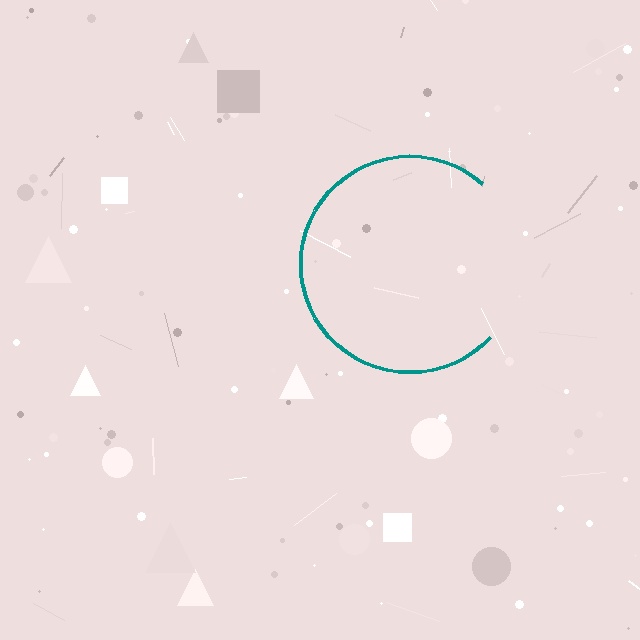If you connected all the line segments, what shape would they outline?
They would outline a circle.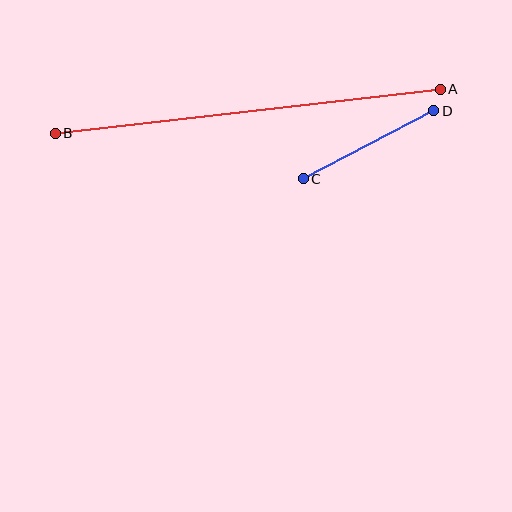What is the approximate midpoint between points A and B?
The midpoint is at approximately (248, 111) pixels.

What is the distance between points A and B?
The distance is approximately 387 pixels.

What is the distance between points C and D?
The distance is approximately 147 pixels.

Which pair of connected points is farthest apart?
Points A and B are farthest apart.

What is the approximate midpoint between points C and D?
The midpoint is at approximately (368, 145) pixels.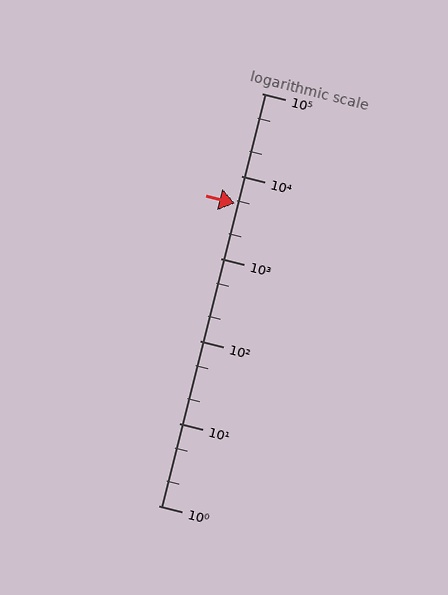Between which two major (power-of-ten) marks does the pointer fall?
The pointer is between 1000 and 10000.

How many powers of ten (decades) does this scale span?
The scale spans 5 decades, from 1 to 100000.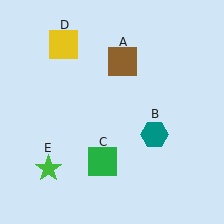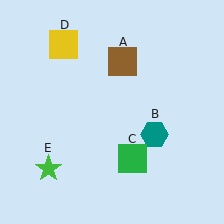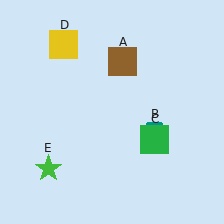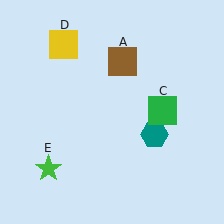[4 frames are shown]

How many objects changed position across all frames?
1 object changed position: green square (object C).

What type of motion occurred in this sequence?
The green square (object C) rotated counterclockwise around the center of the scene.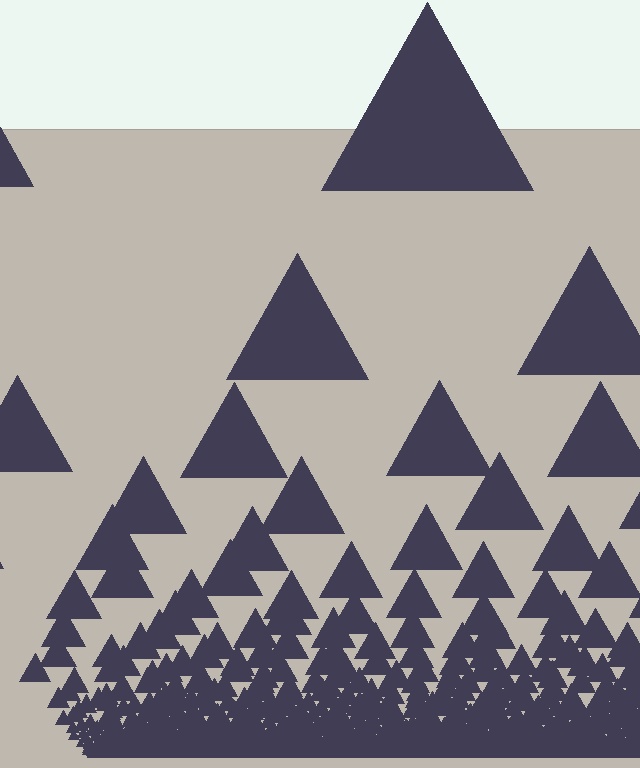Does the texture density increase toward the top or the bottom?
Density increases toward the bottom.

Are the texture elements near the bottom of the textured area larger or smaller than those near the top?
Smaller. The gradient is inverted — elements near the bottom are smaller and denser.